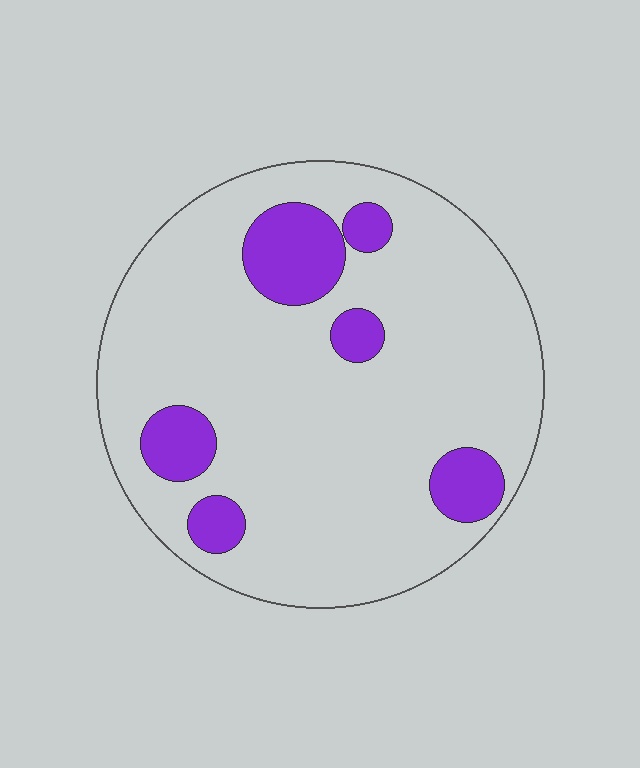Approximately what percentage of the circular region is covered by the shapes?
Approximately 15%.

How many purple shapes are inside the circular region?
6.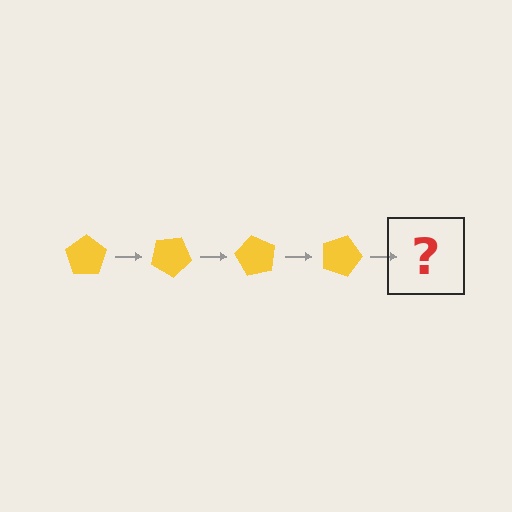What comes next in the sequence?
The next element should be a yellow pentagon rotated 120 degrees.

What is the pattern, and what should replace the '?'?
The pattern is that the pentagon rotates 30 degrees each step. The '?' should be a yellow pentagon rotated 120 degrees.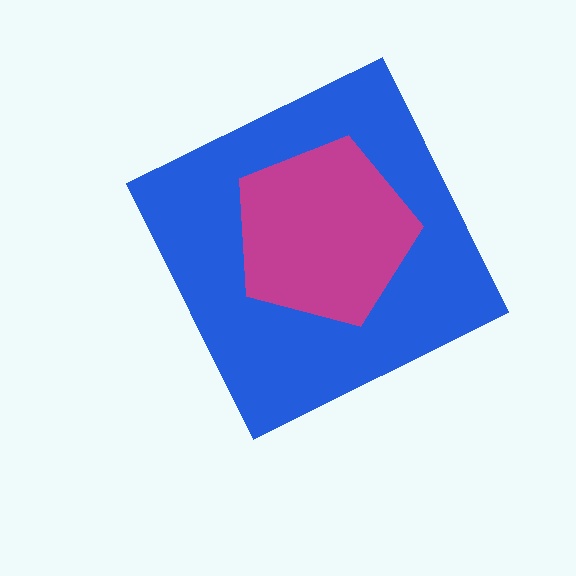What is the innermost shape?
The magenta pentagon.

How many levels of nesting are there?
2.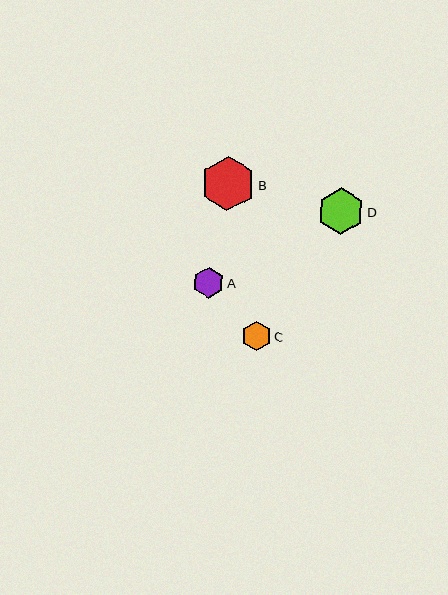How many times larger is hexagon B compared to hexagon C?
Hexagon B is approximately 1.8 times the size of hexagon C.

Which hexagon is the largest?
Hexagon B is the largest with a size of approximately 55 pixels.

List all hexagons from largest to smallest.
From largest to smallest: B, D, A, C.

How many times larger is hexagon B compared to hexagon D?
Hexagon B is approximately 1.2 times the size of hexagon D.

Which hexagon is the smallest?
Hexagon C is the smallest with a size of approximately 30 pixels.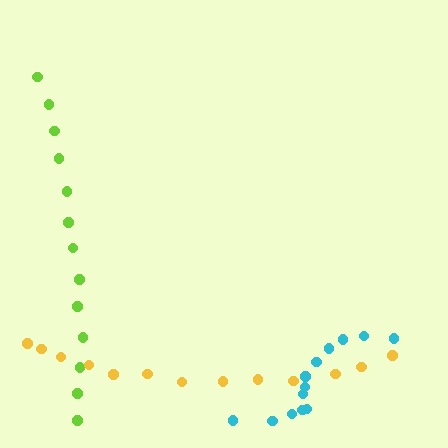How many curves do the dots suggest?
There are 3 distinct paths.